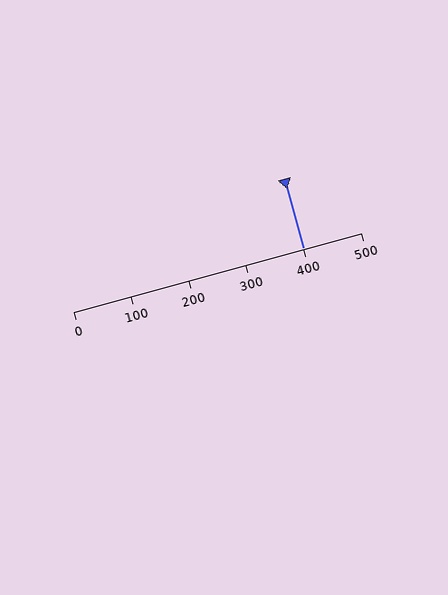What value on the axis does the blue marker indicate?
The marker indicates approximately 400.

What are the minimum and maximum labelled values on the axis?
The axis runs from 0 to 500.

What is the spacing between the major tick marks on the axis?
The major ticks are spaced 100 apart.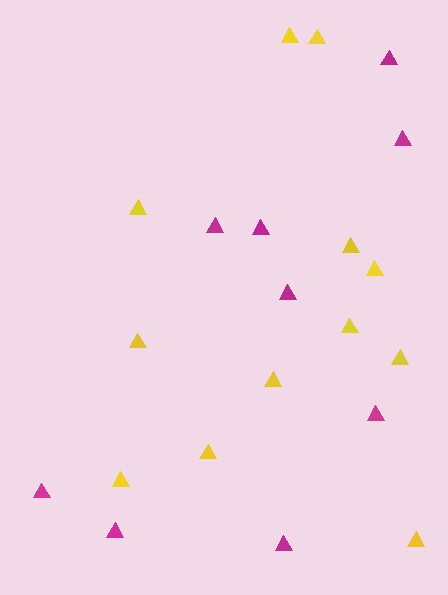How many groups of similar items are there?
There are 2 groups: one group of magenta triangles (9) and one group of yellow triangles (12).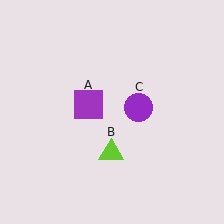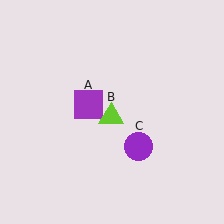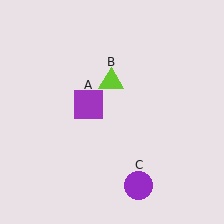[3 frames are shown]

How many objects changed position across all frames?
2 objects changed position: lime triangle (object B), purple circle (object C).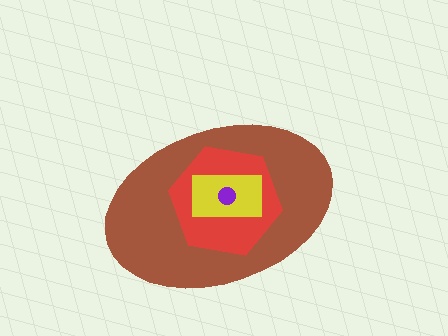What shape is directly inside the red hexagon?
The yellow rectangle.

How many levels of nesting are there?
4.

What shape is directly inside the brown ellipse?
The red hexagon.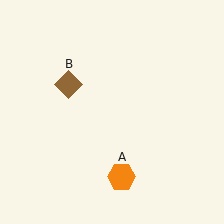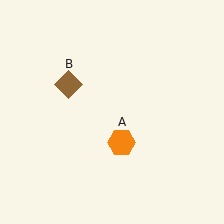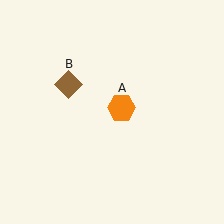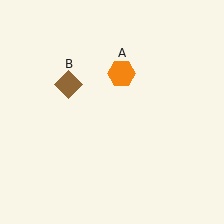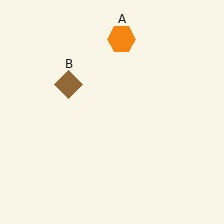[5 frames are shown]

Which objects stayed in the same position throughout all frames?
Brown diamond (object B) remained stationary.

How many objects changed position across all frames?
1 object changed position: orange hexagon (object A).